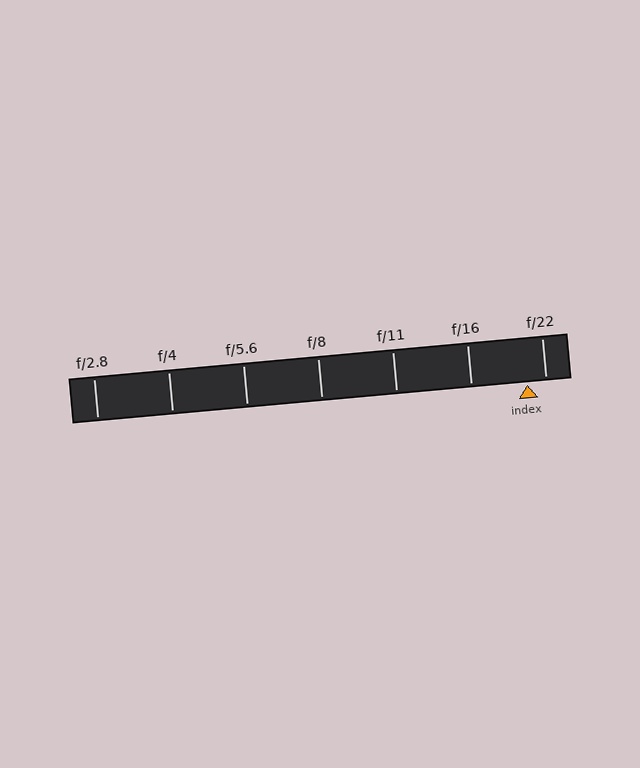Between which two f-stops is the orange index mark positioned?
The index mark is between f/16 and f/22.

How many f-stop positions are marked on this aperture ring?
There are 7 f-stop positions marked.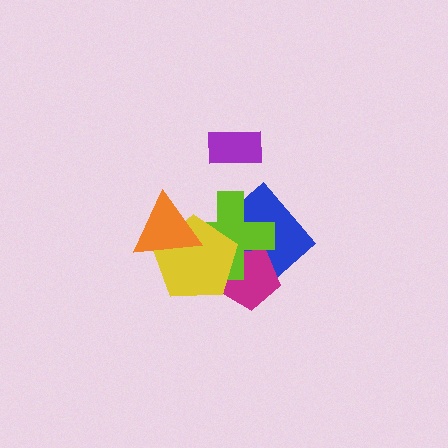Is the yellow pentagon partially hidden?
Yes, it is partially covered by another shape.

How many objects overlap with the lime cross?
4 objects overlap with the lime cross.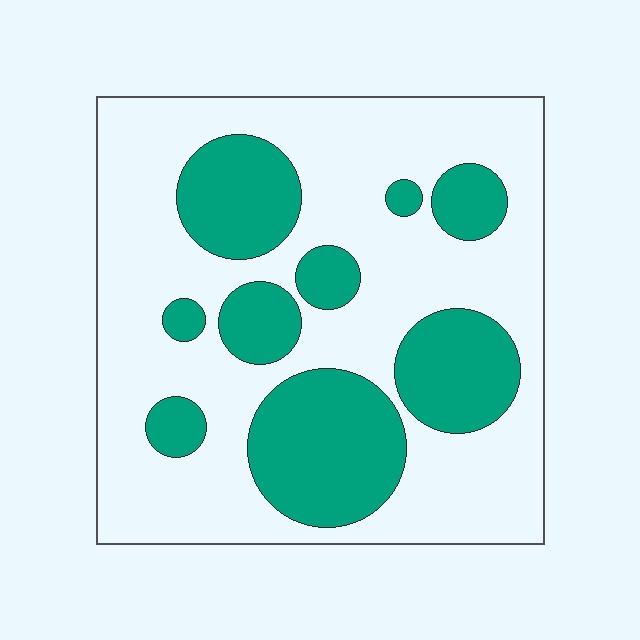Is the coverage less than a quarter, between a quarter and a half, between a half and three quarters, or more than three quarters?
Between a quarter and a half.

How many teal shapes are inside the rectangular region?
9.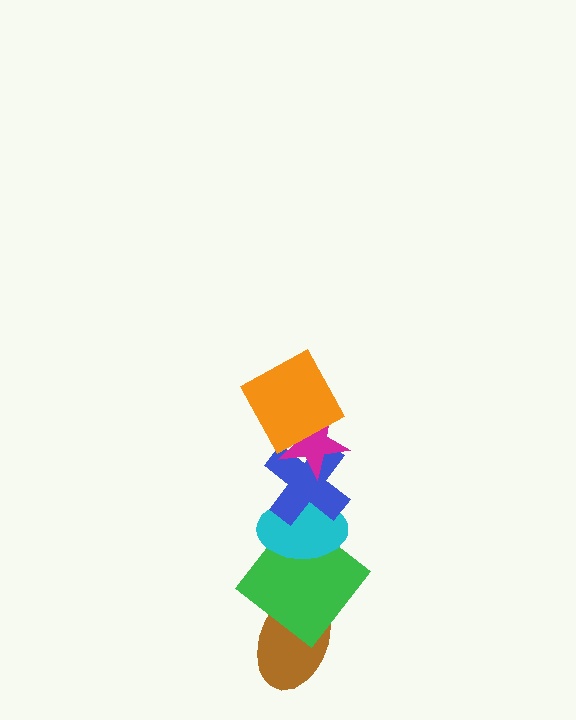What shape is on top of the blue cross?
The magenta star is on top of the blue cross.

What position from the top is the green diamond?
The green diamond is 5th from the top.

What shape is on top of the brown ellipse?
The green diamond is on top of the brown ellipse.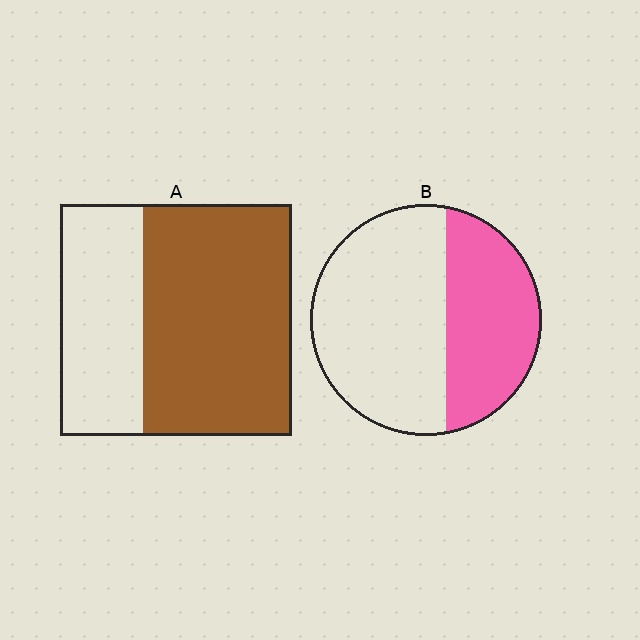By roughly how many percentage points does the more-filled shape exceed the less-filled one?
By roughly 25 percentage points (A over B).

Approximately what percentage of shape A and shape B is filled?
A is approximately 65% and B is approximately 40%.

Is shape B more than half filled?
No.